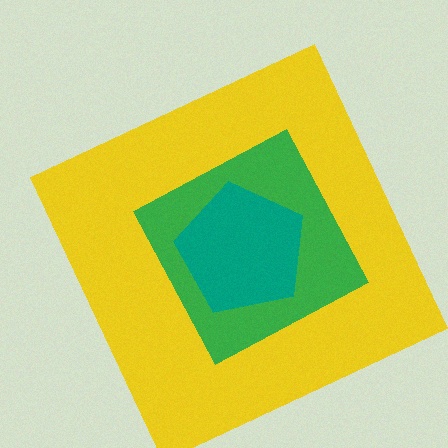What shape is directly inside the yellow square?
The green diamond.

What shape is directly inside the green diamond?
The teal pentagon.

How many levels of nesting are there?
3.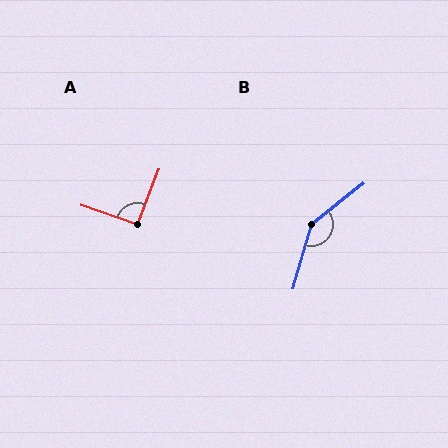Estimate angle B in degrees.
Approximately 144 degrees.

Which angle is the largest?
B, at approximately 144 degrees.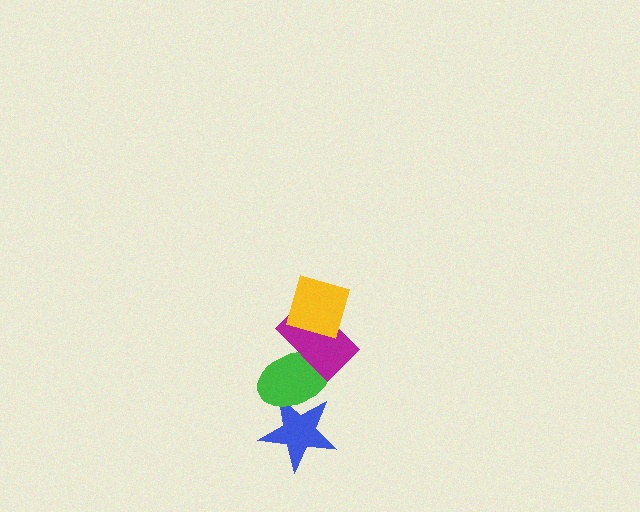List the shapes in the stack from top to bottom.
From top to bottom: the yellow diamond, the magenta rectangle, the green ellipse, the blue star.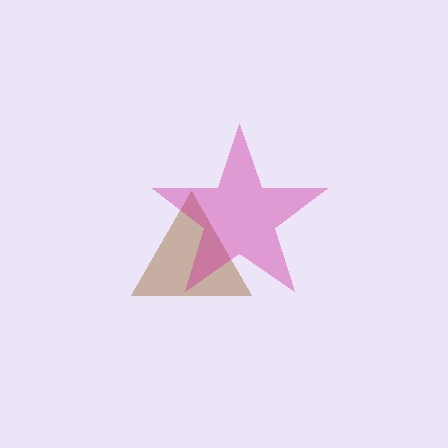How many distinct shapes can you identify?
There are 2 distinct shapes: a brown triangle, a magenta star.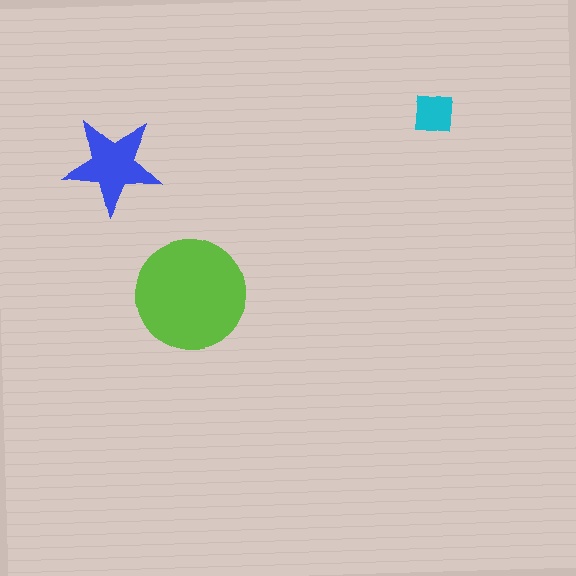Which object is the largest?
The lime circle.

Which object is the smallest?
The cyan square.